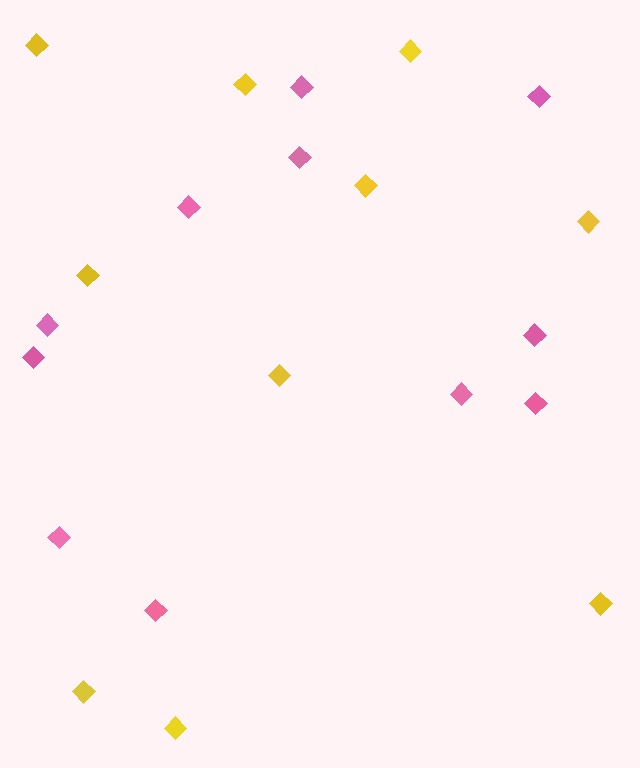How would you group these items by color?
There are 2 groups: one group of pink diamonds (11) and one group of yellow diamonds (10).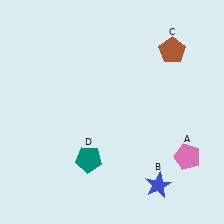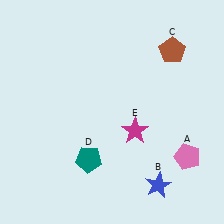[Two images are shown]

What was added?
A magenta star (E) was added in Image 2.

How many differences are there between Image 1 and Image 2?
There is 1 difference between the two images.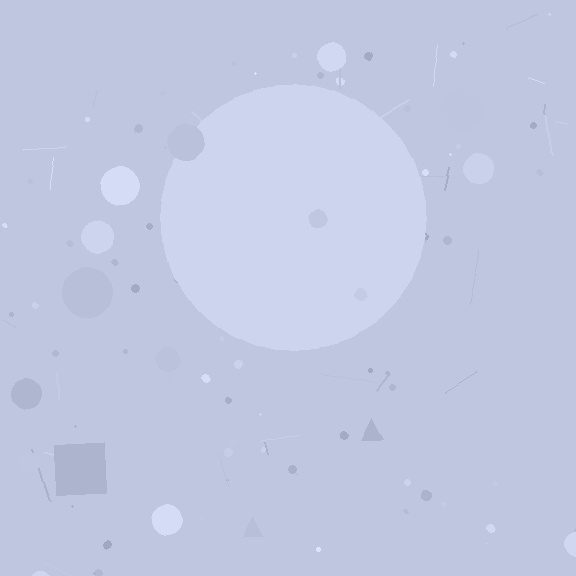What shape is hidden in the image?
A circle is hidden in the image.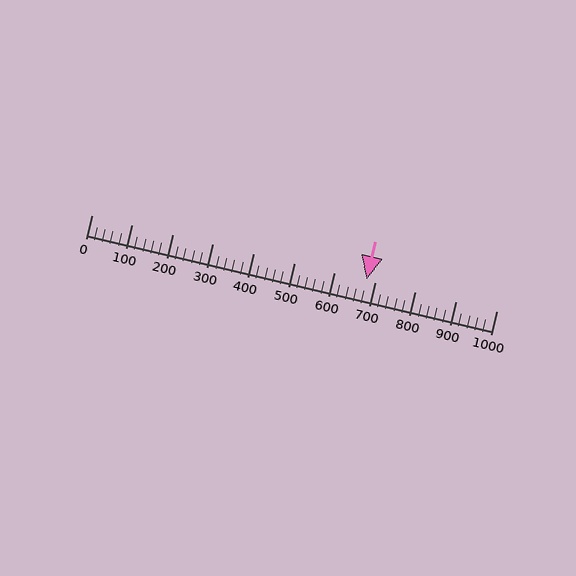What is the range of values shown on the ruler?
The ruler shows values from 0 to 1000.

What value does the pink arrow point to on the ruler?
The pink arrow points to approximately 679.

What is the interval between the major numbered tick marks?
The major tick marks are spaced 100 units apart.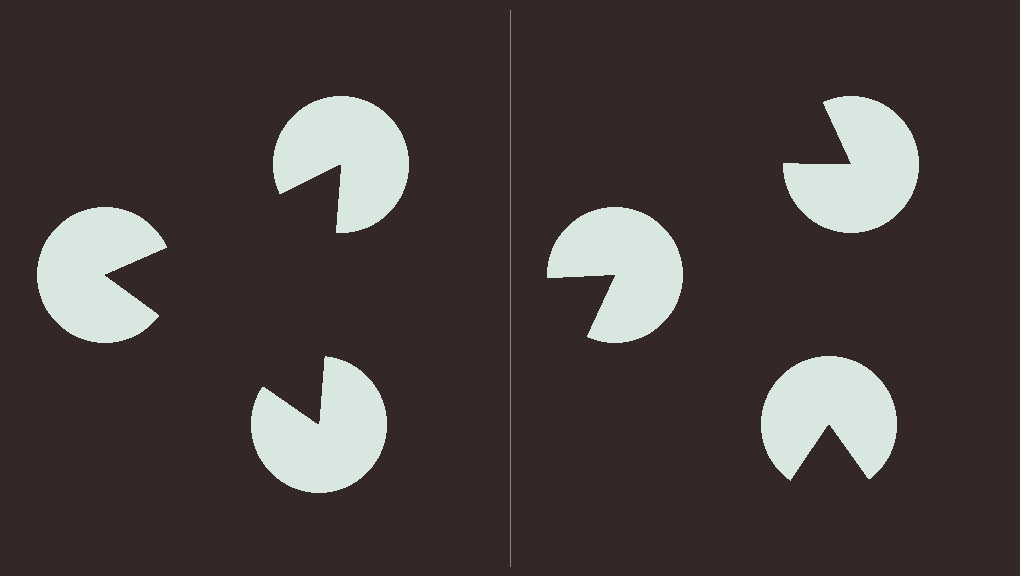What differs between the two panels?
The pac-man discs are positioned identically on both sides; only the wedge orientations differ. On the left they align to a triangle; on the right they are misaligned.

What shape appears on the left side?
An illusory triangle.